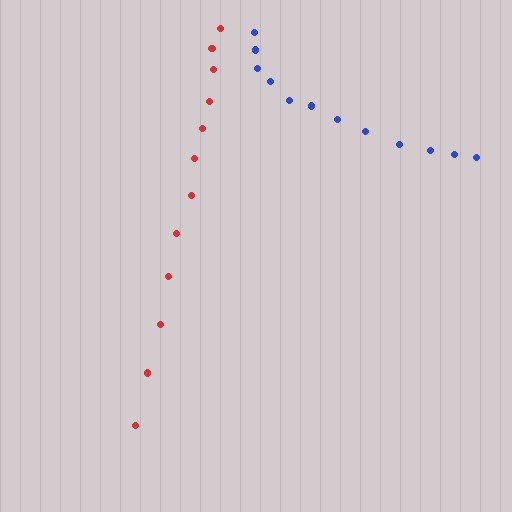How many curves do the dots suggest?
There are 2 distinct paths.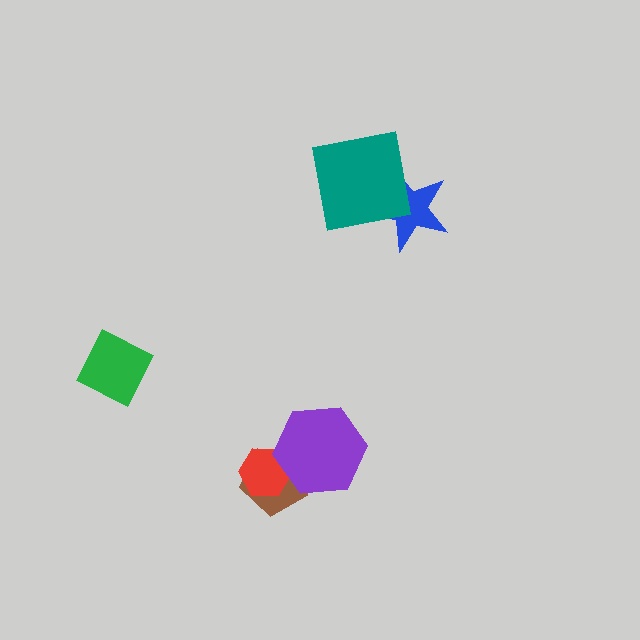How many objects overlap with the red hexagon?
2 objects overlap with the red hexagon.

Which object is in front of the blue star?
The teal square is in front of the blue star.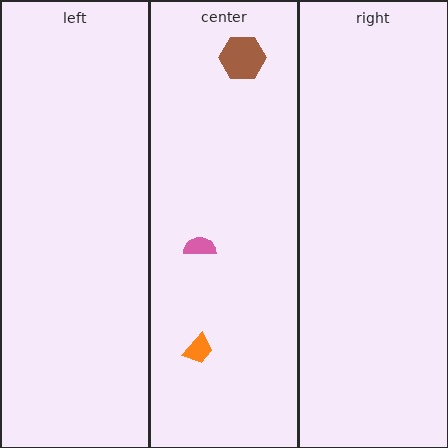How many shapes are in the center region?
3.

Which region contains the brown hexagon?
The center region.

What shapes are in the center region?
The pink semicircle, the brown hexagon, the orange trapezoid.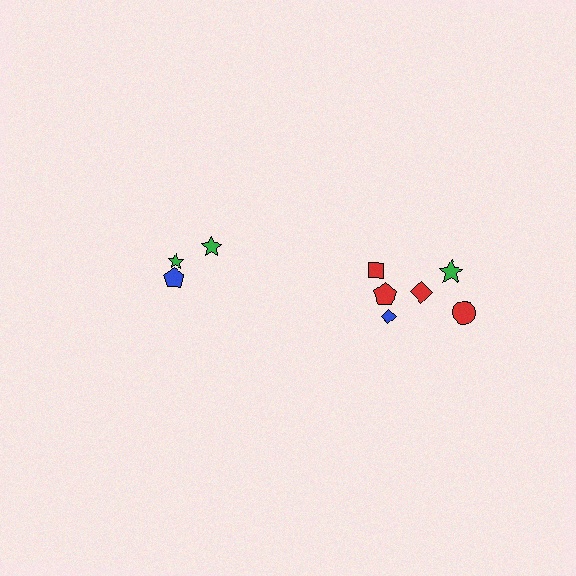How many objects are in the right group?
There are 6 objects.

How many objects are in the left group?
There are 3 objects.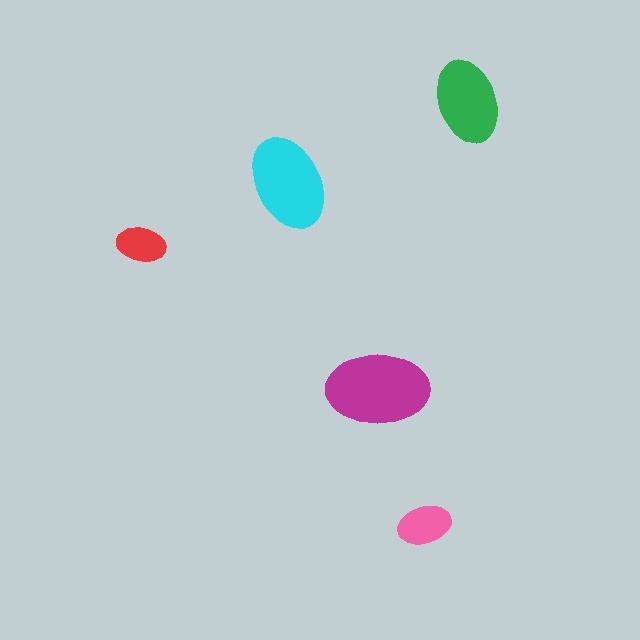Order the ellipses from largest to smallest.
the magenta one, the cyan one, the green one, the pink one, the red one.